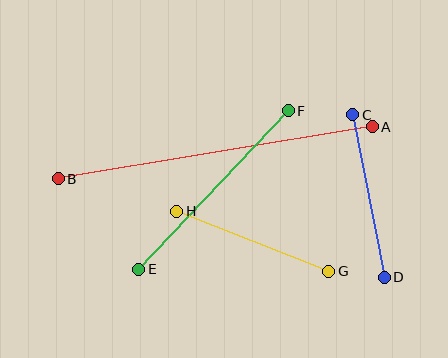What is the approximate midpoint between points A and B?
The midpoint is at approximately (215, 153) pixels.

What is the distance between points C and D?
The distance is approximately 165 pixels.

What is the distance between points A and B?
The distance is approximately 318 pixels.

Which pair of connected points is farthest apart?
Points A and B are farthest apart.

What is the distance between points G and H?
The distance is approximately 164 pixels.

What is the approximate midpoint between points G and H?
The midpoint is at approximately (253, 241) pixels.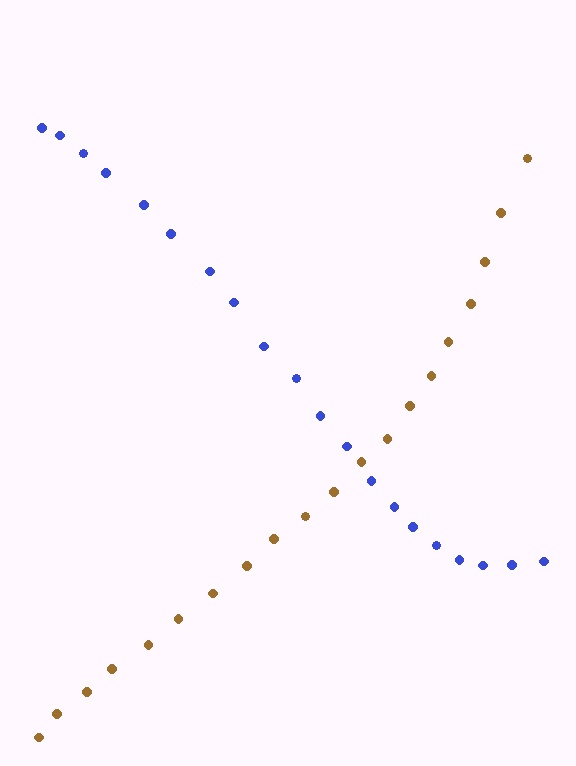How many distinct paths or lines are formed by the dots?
There are 2 distinct paths.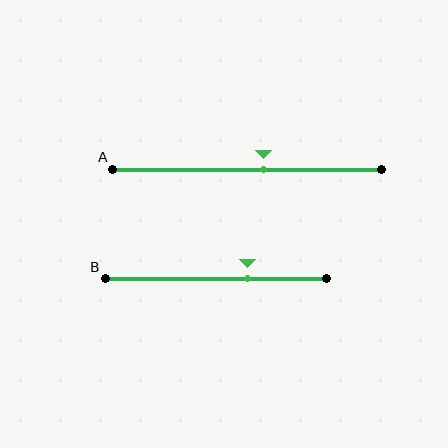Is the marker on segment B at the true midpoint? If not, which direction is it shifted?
No, the marker on segment B is shifted to the right by about 14% of the segment length.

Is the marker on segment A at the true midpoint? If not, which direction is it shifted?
No, the marker on segment A is shifted to the right by about 6% of the segment length.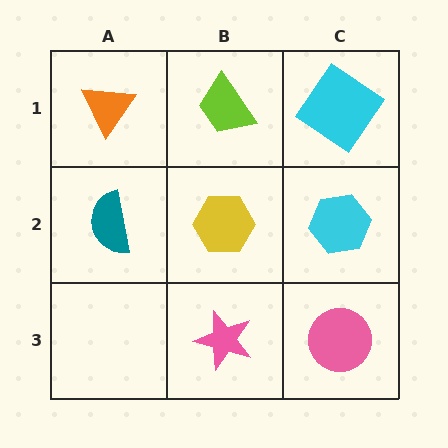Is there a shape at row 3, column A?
No, that cell is empty.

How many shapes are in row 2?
3 shapes.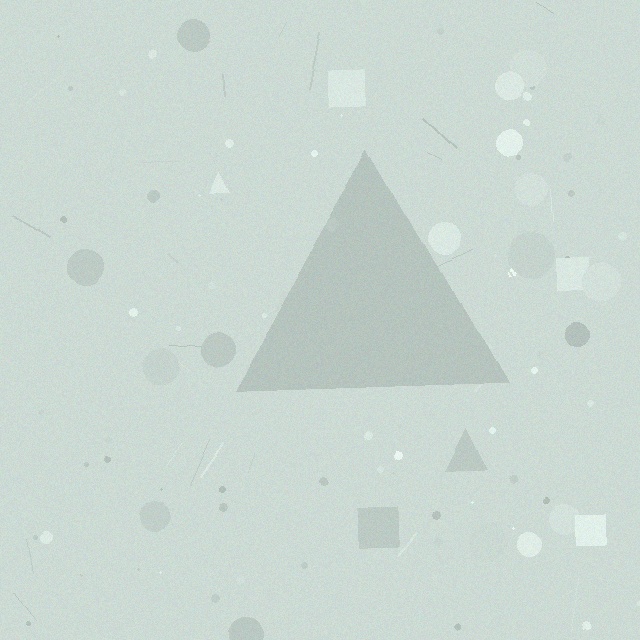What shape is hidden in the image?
A triangle is hidden in the image.